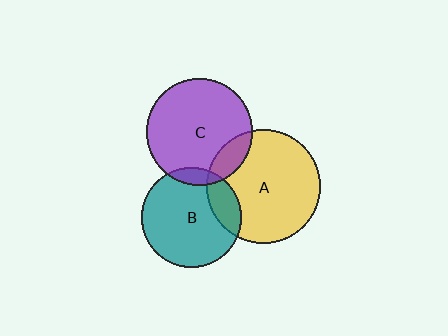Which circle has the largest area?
Circle A (yellow).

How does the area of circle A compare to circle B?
Approximately 1.3 times.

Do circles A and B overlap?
Yes.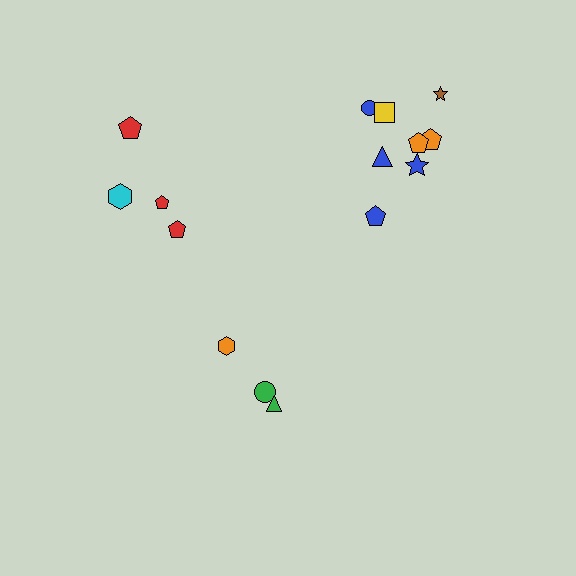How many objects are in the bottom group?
There are 3 objects.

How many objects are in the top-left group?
There are 4 objects.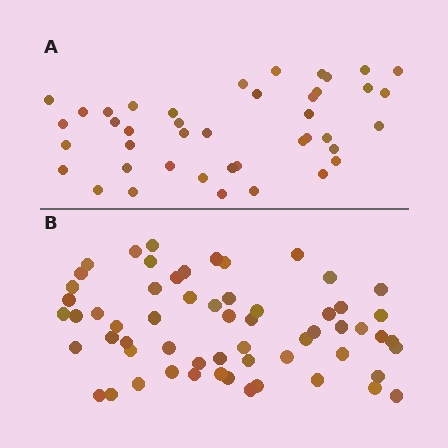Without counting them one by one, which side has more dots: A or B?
Region B (the bottom region) has more dots.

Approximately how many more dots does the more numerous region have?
Region B has approximately 20 more dots than region A.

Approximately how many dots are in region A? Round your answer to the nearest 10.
About 40 dots. (The exact count is 42, which rounds to 40.)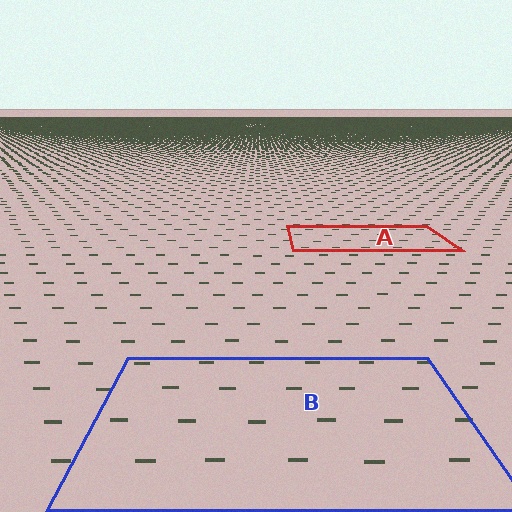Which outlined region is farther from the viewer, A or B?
Region A is farther from the viewer — the texture elements inside it appear smaller and more densely packed.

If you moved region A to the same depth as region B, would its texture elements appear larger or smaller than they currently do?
They would appear larger. At a closer depth, the same texture elements are projected at a bigger on-screen size.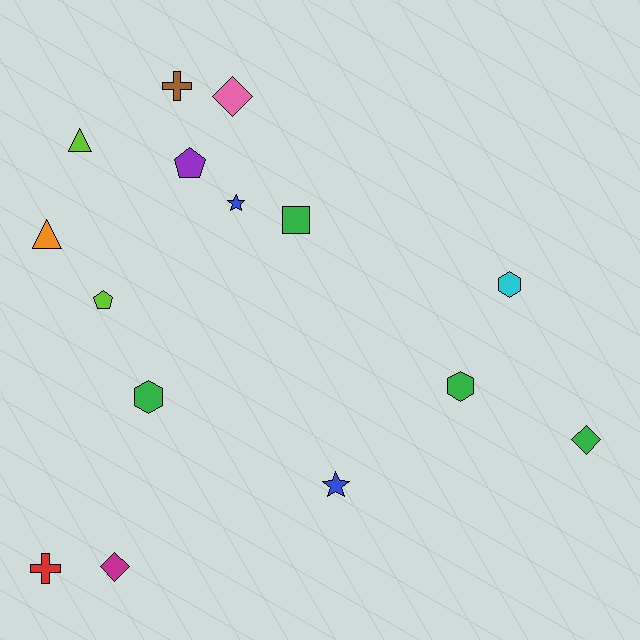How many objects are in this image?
There are 15 objects.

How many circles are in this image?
There are no circles.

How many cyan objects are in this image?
There is 1 cyan object.